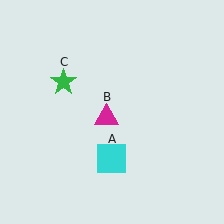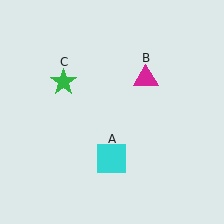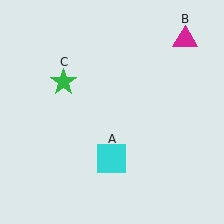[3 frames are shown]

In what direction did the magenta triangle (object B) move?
The magenta triangle (object B) moved up and to the right.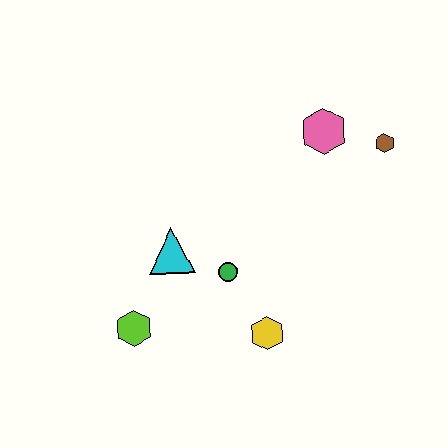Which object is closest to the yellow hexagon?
The green circle is closest to the yellow hexagon.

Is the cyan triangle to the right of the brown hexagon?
No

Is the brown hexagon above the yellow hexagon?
Yes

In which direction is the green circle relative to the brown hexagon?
The green circle is to the left of the brown hexagon.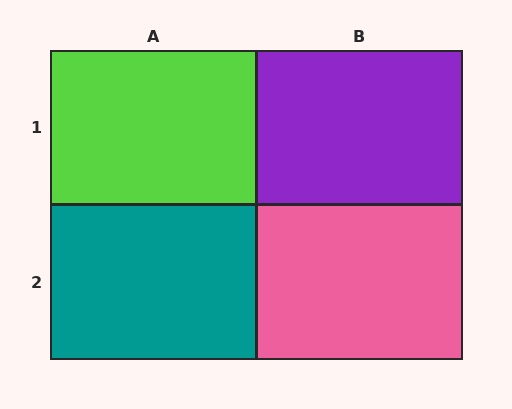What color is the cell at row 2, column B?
Pink.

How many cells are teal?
1 cell is teal.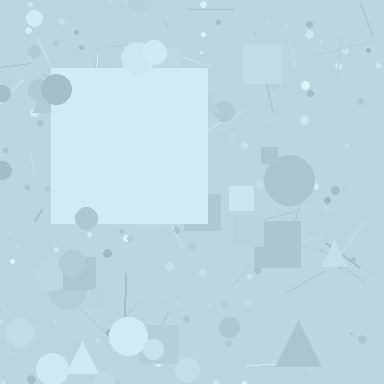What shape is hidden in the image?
A square is hidden in the image.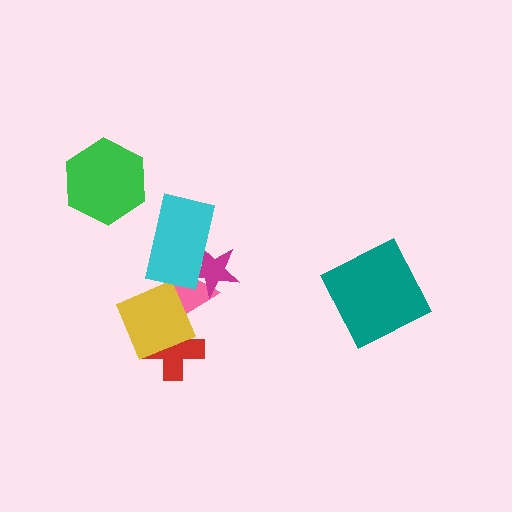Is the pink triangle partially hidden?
Yes, it is partially covered by another shape.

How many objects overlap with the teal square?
0 objects overlap with the teal square.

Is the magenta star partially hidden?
Yes, it is partially covered by another shape.